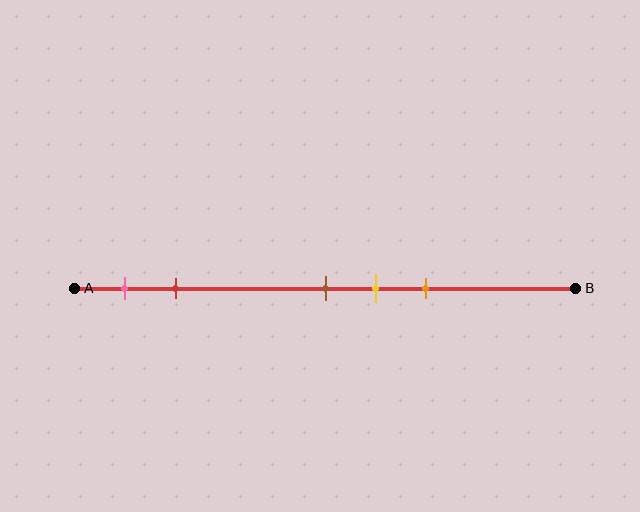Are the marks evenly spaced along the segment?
No, the marks are not evenly spaced.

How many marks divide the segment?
There are 5 marks dividing the segment.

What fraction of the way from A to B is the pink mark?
The pink mark is approximately 10% (0.1) of the way from A to B.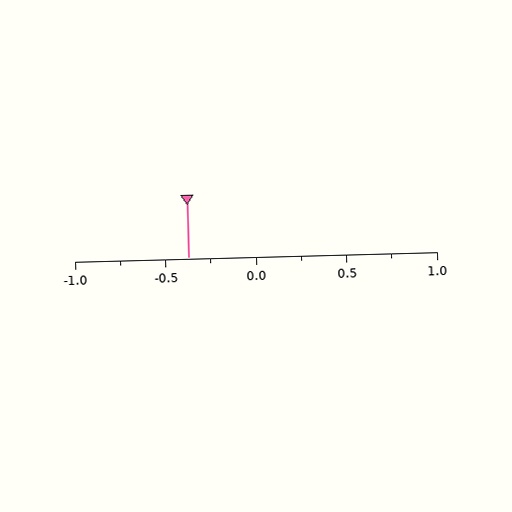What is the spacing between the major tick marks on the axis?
The major ticks are spaced 0.5 apart.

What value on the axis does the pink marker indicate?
The marker indicates approximately -0.38.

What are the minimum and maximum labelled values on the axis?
The axis runs from -1.0 to 1.0.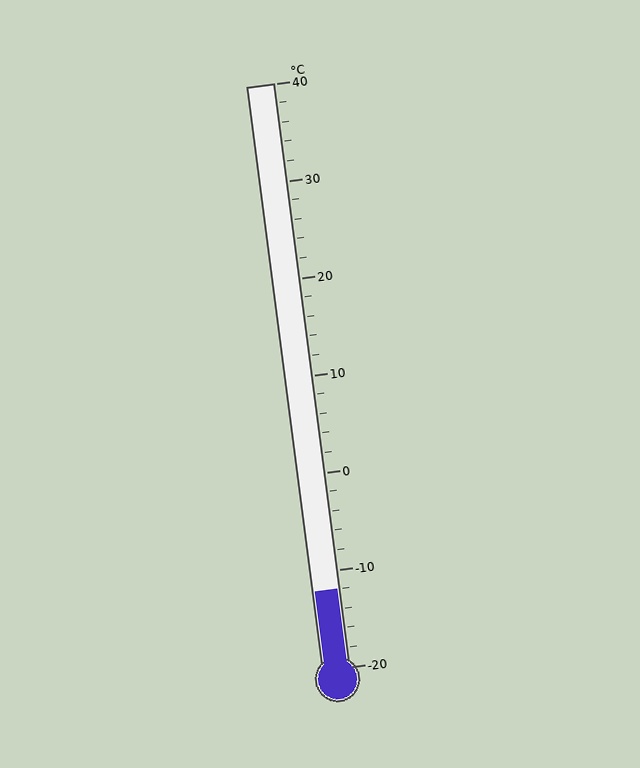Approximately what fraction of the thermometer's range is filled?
The thermometer is filled to approximately 15% of its range.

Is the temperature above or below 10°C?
The temperature is below 10°C.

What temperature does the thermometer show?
The thermometer shows approximately -12°C.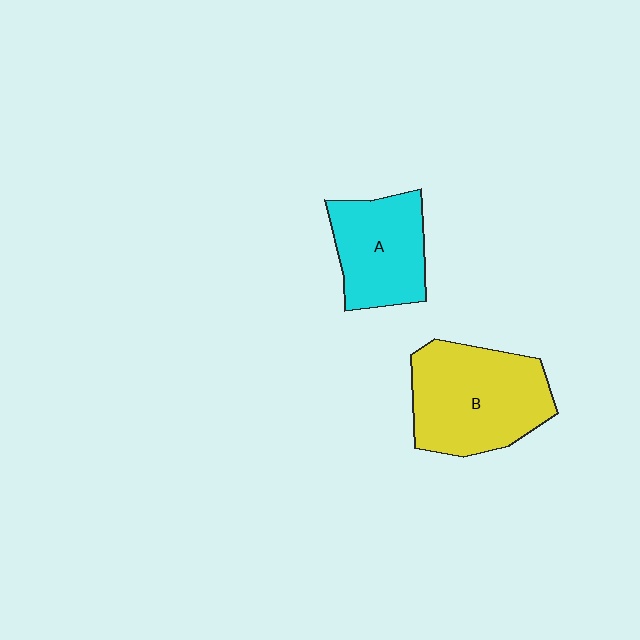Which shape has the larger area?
Shape B (yellow).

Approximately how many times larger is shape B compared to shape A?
Approximately 1.4 times.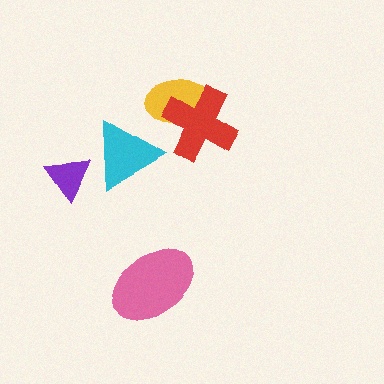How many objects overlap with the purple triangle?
1 object overlaps with the purple triangle.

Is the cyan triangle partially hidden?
Yes, it is partially covered by another shape.